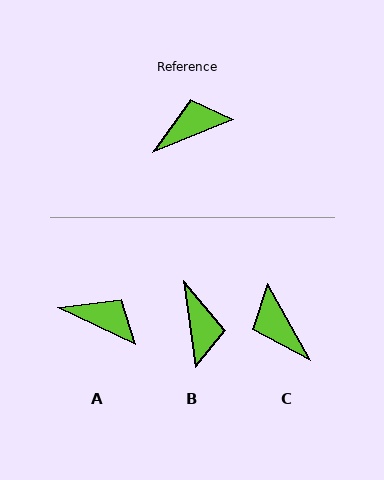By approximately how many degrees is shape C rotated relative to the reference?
Approximately 97 degrees counter-clockwise.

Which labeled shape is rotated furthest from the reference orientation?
B, about 104 degrees away.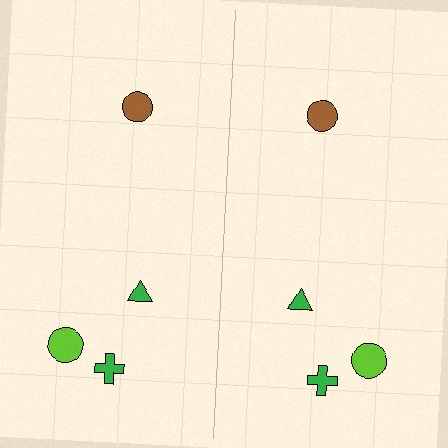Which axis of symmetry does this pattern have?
The pattern has a vertical axis of symmetry running through the center of the image.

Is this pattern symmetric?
Yes, this pattern has bilateral (reflection) symmetry.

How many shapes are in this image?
There are 8 shapes in this image.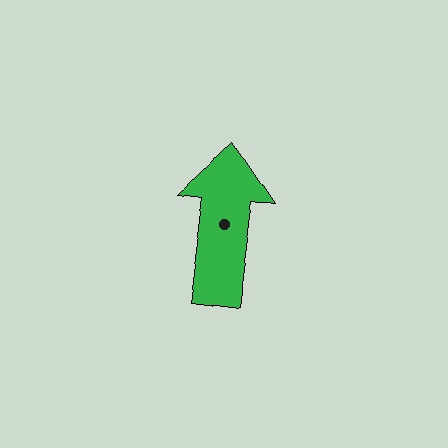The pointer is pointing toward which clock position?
Roughly 12 o'clock.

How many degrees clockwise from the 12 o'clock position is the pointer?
Approximately 7 degrees.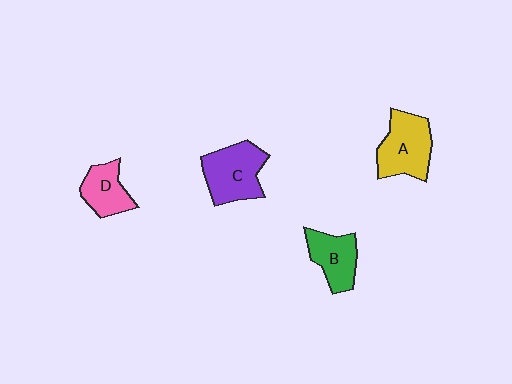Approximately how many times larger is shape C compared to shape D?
Approximately 1.5 times.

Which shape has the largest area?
Shape C (purple).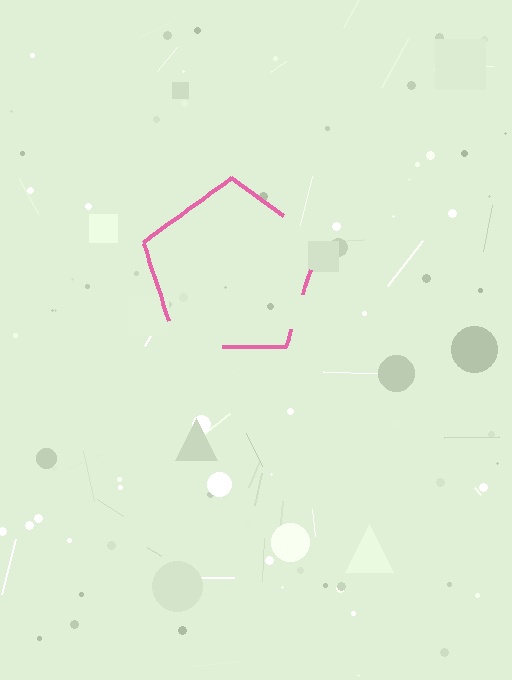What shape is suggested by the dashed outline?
The dashed outline suggests a pentagon.